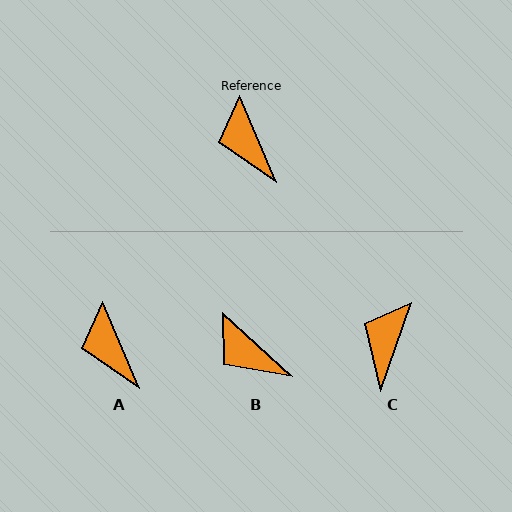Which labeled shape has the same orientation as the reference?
A.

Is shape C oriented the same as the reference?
No, it is off by about 42 degrees.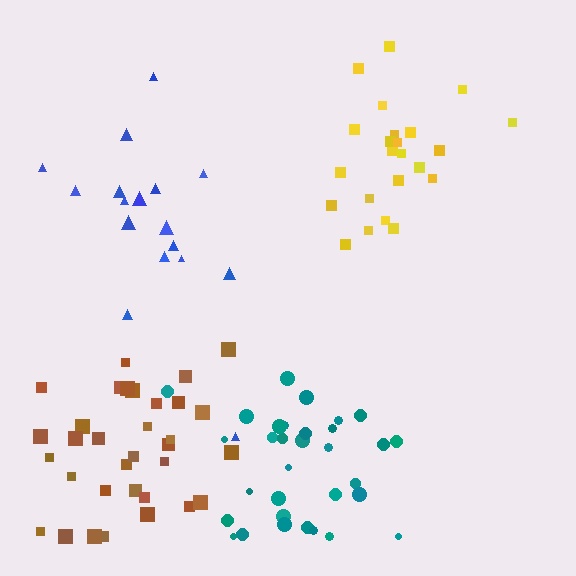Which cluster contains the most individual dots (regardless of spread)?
Brown (33).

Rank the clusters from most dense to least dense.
teal, yellow, brown, blue.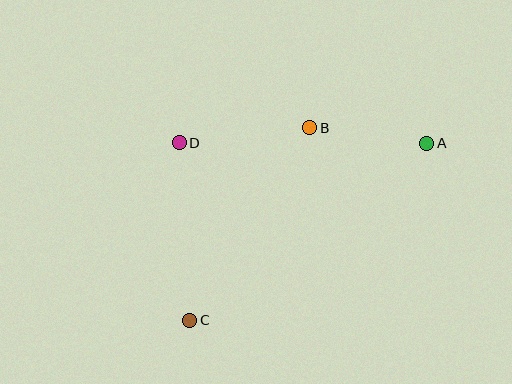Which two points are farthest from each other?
Points A and C are farthest from each other.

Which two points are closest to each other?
Points A and B are closest to each other.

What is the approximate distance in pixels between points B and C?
The distance between B and C is approximately 227 pixels.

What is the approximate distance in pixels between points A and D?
The distance between A and D is approximately 248 pixels.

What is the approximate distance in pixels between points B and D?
The distance between B and D is approximately 131 pixels.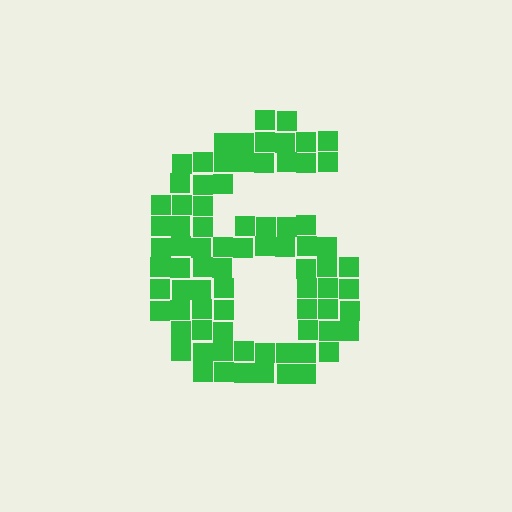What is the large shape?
The large shape is the digit 6.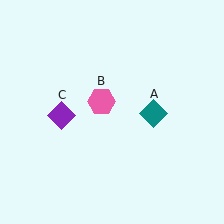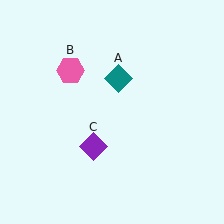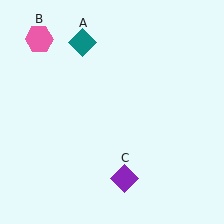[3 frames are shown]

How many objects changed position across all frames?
3 objects changed position: teal diamond (object A), pink hexagon (object B), purple diamond (object C).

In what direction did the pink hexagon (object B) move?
The pink hexagon (object B) moved up and to the left.